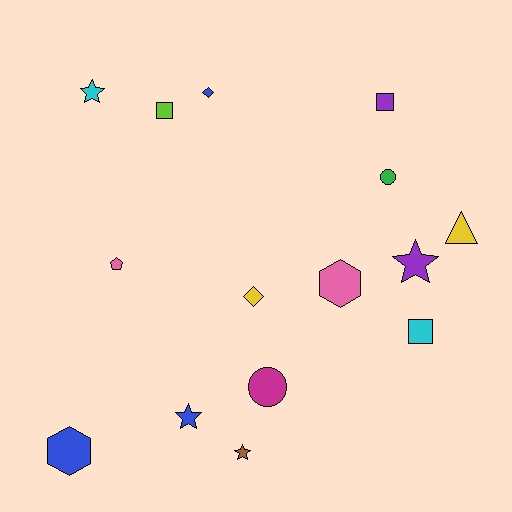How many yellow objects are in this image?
There are 2 yellow objects.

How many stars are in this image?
There are 4 stars.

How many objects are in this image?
There are 15 objects.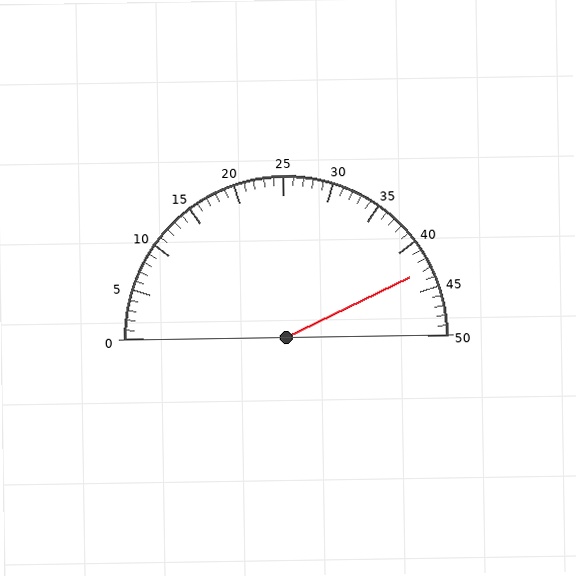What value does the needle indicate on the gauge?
The needle indicates approximately 43.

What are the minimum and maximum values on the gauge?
The gauge ranges from 0 to 50.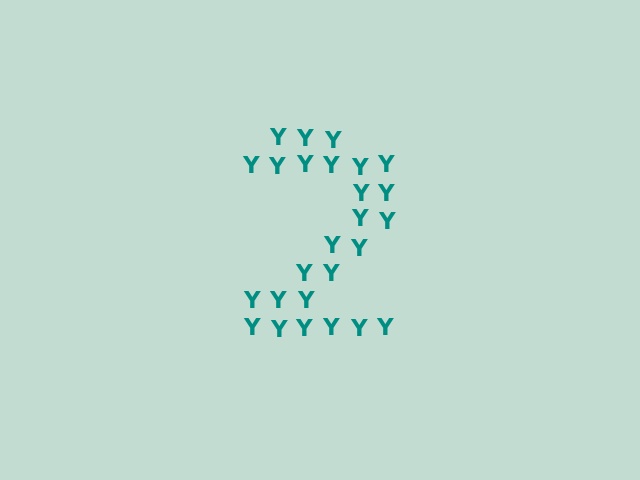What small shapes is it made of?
It is made of small letter Y's.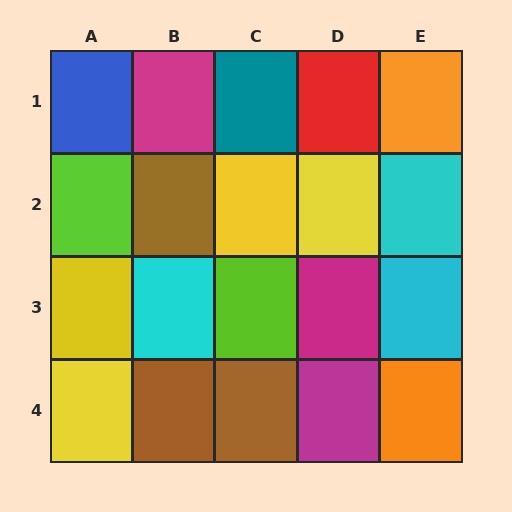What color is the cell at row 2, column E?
Cyan.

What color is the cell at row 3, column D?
Magenta.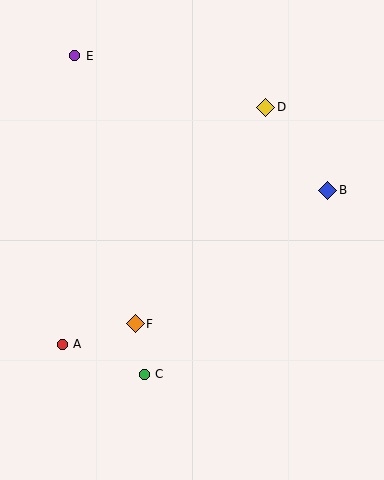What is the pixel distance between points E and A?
The distance between E and A is 289 pixels.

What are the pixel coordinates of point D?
Point D is at (266, 107).